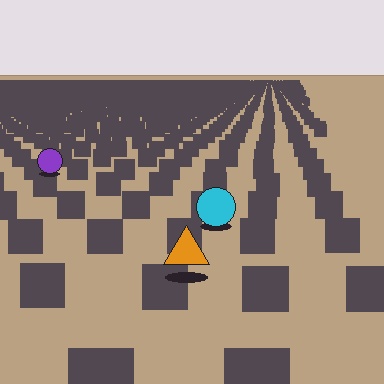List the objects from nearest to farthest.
From nearest to farthest: the orange triangle, the cyan circle, the purple circle.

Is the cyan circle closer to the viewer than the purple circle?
Yes. The cyan circle is closer — you can tell from the texture gradient: the ground texture is coarser near it.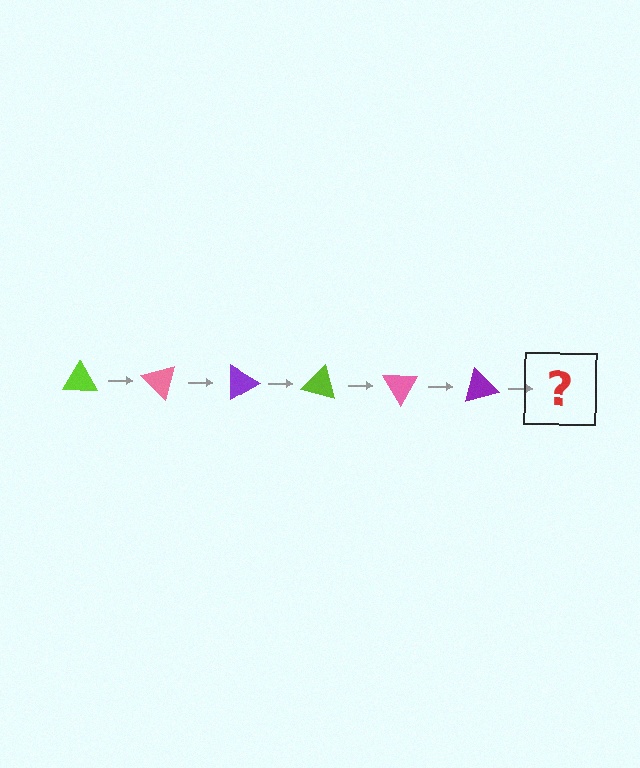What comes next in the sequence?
The next element should be a lime triangle, rotated 270 degrees from the start.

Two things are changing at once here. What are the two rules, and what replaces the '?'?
The two rules are that it rotates 45 degrees each step and the color cycles through lime, pink, and purple. The '?' should be a lime triangle, rotated 270 degrees from the start.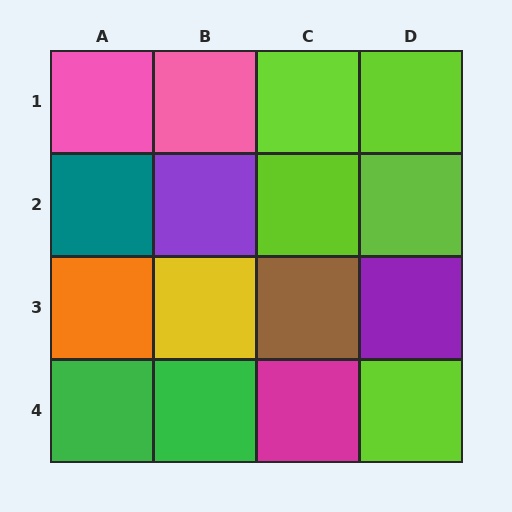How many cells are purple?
2 cells are purple.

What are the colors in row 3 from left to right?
Orange, yellow, brown, purple.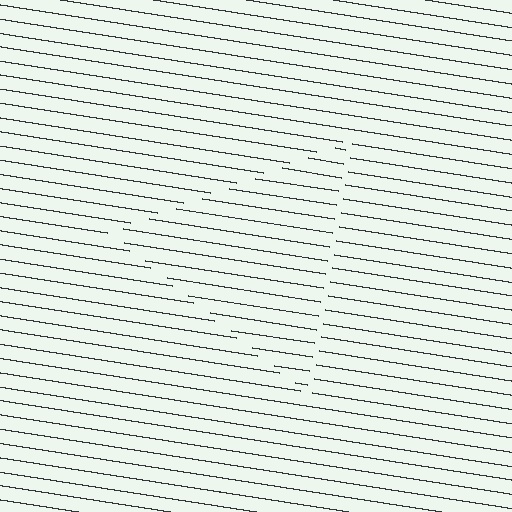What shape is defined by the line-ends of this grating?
An illusory triangle. The interior of the shape contains the same grating, shifted by half a period — the contour is defined by the phase discontinuity where line-ends from the inner and outer gratings abut.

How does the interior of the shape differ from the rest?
The interior of the shape contains the same grating, shifted by half a period — the contour is defined by the phase discontinuity where line-ends from the inner and outer gratings abut.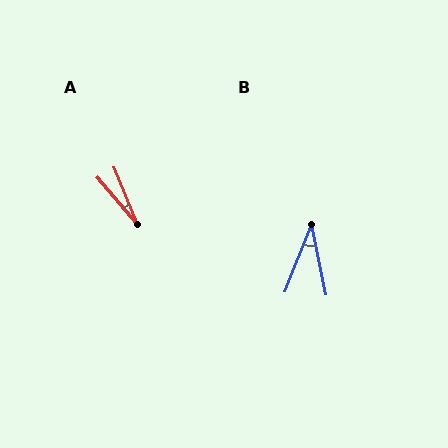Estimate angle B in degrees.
Approximately 33 degrees.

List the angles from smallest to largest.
A (19°), B (33°).